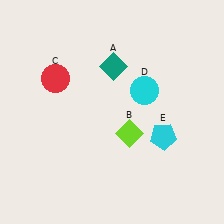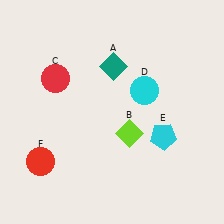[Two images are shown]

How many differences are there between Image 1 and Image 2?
There is 1 difference between the two images.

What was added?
A red circle (F) was added in Image 2.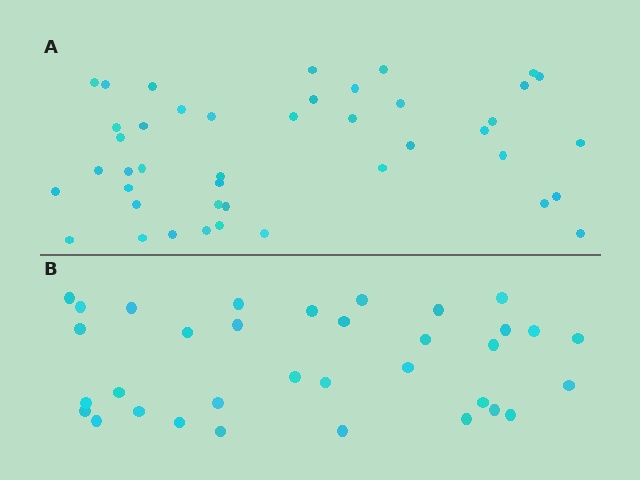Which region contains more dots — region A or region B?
Region A (the top region) has more dots.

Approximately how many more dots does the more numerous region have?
Region A has roughly 8 or so more dots than region B.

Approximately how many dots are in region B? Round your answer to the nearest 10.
About 30 dots. (The exact count is 34, which rounds to 30.)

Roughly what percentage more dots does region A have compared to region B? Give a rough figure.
About 25% more.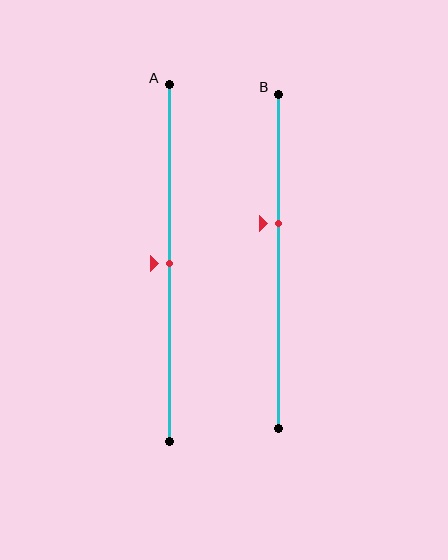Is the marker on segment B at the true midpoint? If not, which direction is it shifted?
No, the marker on segment B is shifted upward by about 11% of the segment length.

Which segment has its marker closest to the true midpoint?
Segment A has its marker closest to the true midpoint.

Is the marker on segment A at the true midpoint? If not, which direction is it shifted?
Yes, the marker on segment A is at the true midpoint.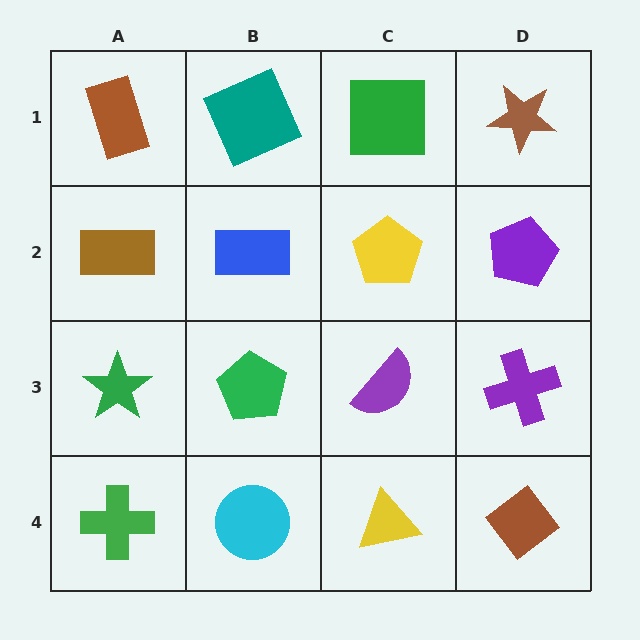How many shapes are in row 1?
4 shapes.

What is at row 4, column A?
A green cross.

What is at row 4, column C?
A yellow triangle.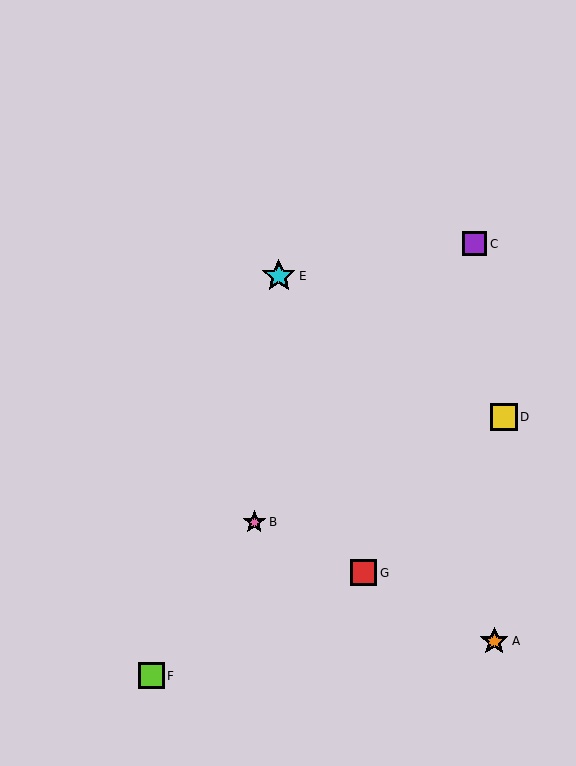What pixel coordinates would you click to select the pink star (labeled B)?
Click at (254, 522) to select the pink star B.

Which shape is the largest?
The cyan star (labeled E) is the largest.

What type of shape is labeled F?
Shape F is a lime square.